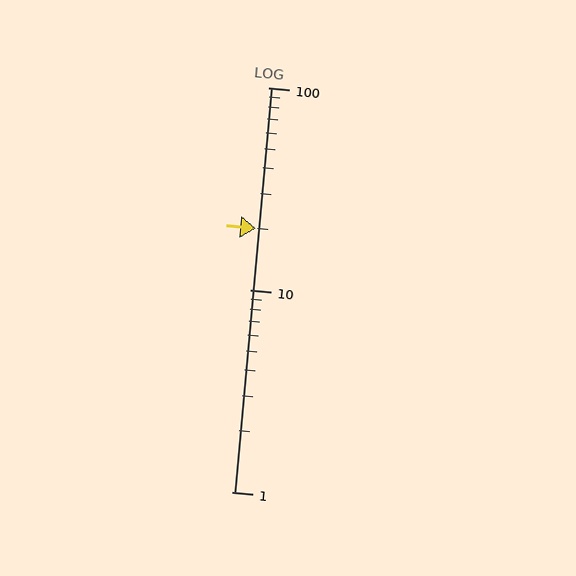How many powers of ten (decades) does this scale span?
The scale spans 2 decades, from 1 to 100.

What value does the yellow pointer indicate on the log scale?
The pointer indicates approximately 20.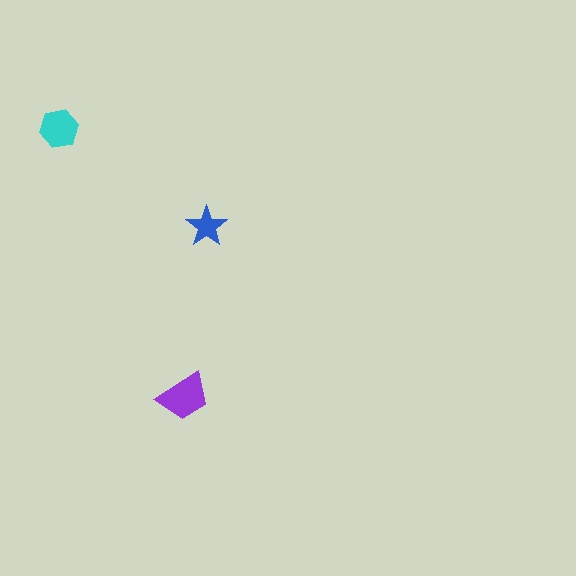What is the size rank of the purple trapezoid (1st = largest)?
1st.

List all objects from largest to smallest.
The purple trapezoid, the cyan hexagon, the blue star.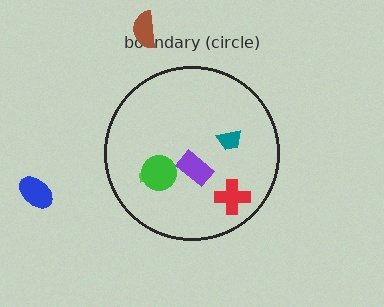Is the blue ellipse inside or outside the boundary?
Outside.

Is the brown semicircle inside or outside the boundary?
Outside.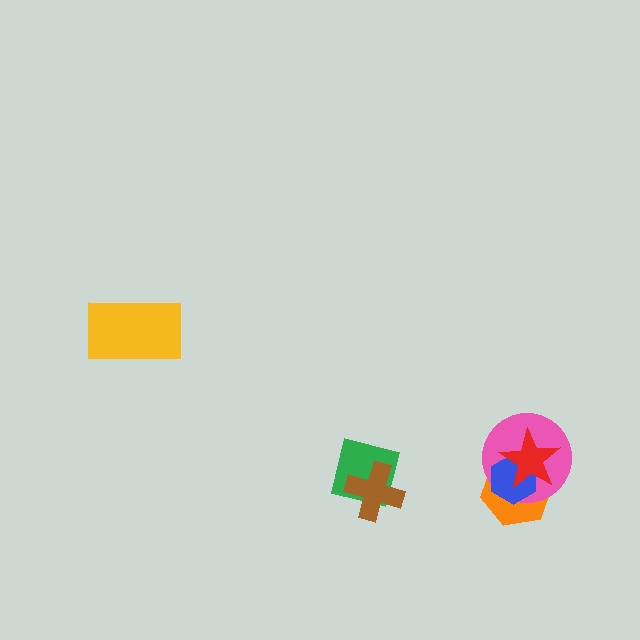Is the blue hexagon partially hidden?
Yes, it is partially covered by another shape.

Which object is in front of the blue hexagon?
The red star is in front of the blue hexagon.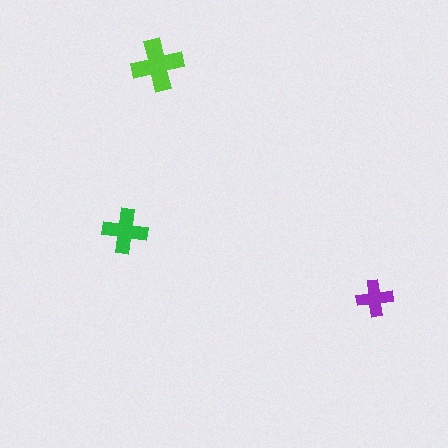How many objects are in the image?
There are 3 objects in the image.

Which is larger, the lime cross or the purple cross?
The lime one.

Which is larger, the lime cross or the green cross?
The lime one.